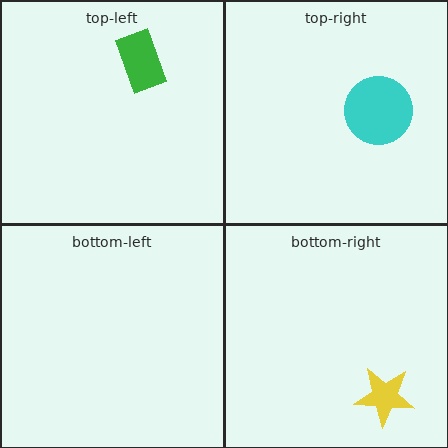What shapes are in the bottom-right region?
The yellow star.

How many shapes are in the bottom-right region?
1.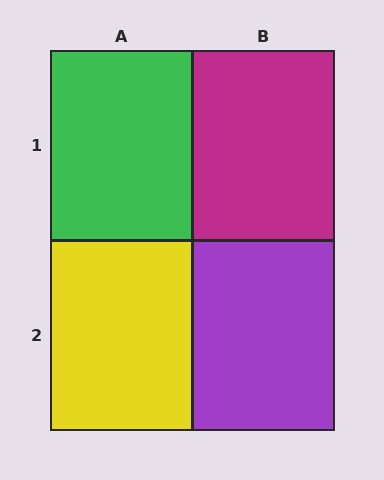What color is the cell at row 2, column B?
Purple.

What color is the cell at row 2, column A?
Yellow.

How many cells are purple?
1 cell is purple.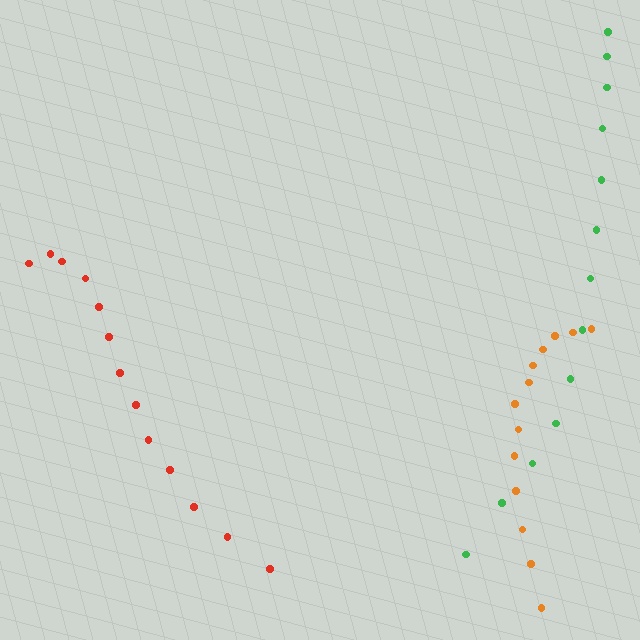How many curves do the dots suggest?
There are 3 distinct paths.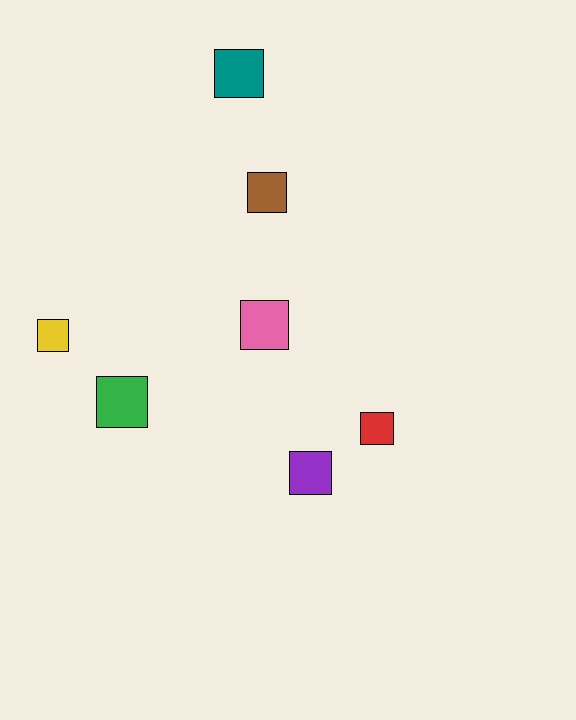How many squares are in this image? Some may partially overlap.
There are 7 squares.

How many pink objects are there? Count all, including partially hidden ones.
There is 1 pink object.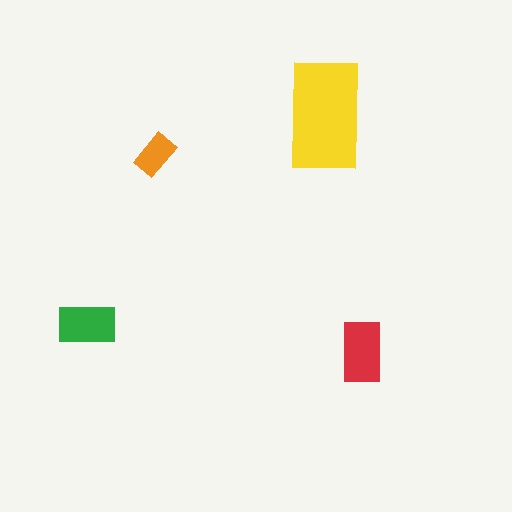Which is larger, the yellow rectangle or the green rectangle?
The yellow one.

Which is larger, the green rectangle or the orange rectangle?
The green one.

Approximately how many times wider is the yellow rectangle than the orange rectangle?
About 2.5 times wider.